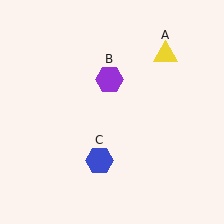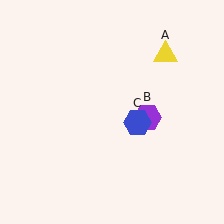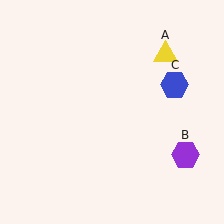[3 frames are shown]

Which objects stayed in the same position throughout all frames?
Yellow triangle (object A) remained stationary.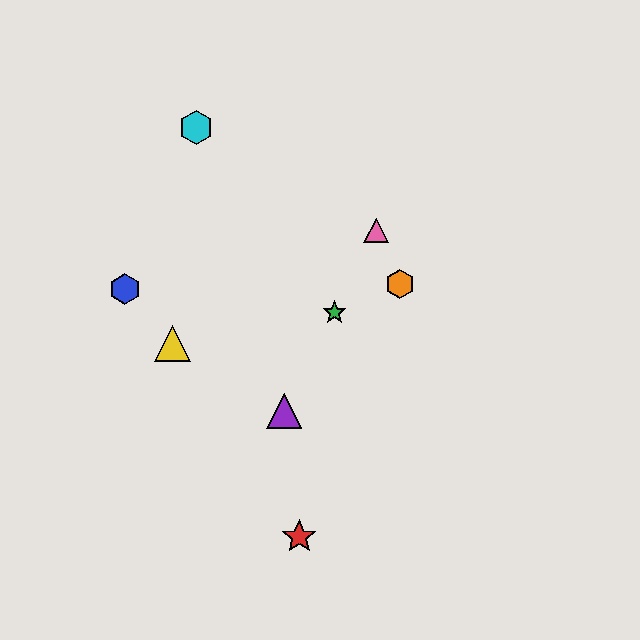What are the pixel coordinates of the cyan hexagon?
The cyan hexagon is at (196, 128).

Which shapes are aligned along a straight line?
The green star, the purple triangle, the pink triangle are aligned along a straight line.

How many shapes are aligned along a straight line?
3 shapes (the green star, the purple triangle, the pink triangle) are aligned along a straight line.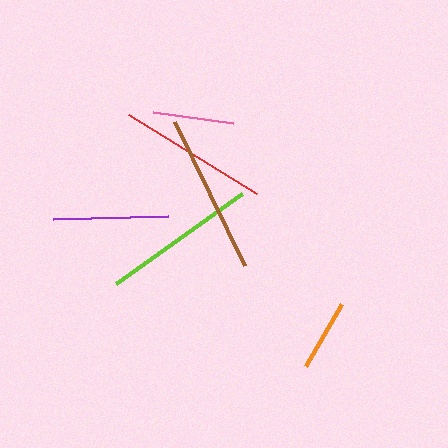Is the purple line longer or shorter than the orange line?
The purple line is longer than the orange line.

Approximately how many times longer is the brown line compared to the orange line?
The brown line is approximately 2.2 times the length of the orange line.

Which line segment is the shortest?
The orange line is the shortest at approximately 72 pixels.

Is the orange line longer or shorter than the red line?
The red line is longer than the orange line.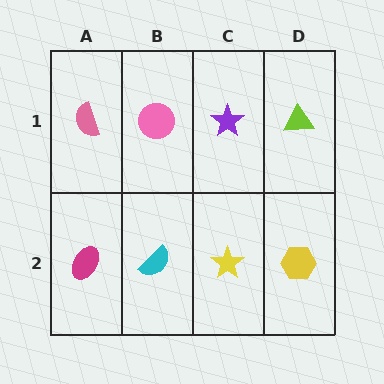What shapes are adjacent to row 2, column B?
A pink circle (row 1, column B), a magenta ellipse (row 2, column A), a yellow star (row 2, column C).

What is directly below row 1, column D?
A yellow hexagon.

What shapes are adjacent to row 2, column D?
A lime triangle (row 1, column D), a yellow star (row 2, column C).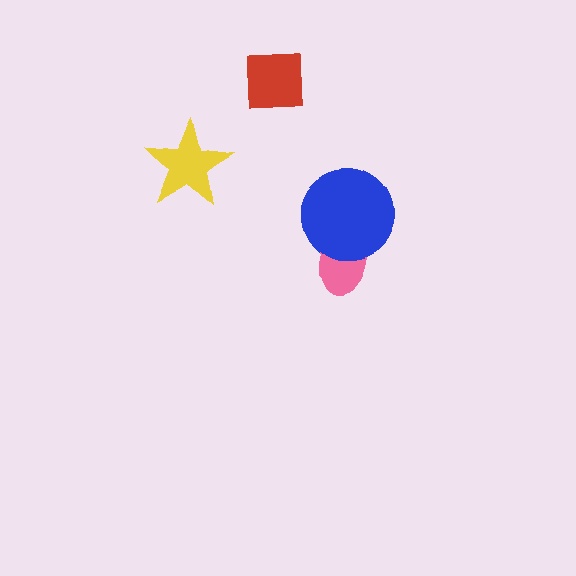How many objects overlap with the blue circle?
1 object overlaps with the blue circle.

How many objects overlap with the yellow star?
0 objects overlap with the yellow star.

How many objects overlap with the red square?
0 objects overlap with the red square.